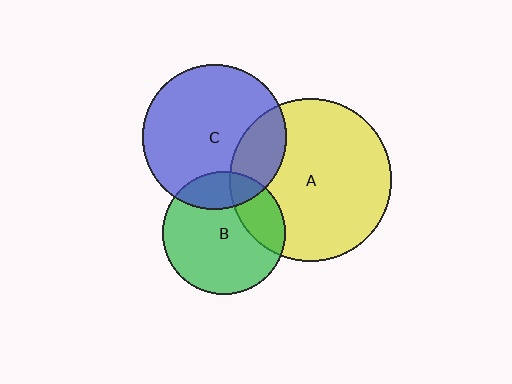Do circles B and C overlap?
Yes.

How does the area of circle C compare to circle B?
Approximately 1.4 times.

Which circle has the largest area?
Circle A (yellow).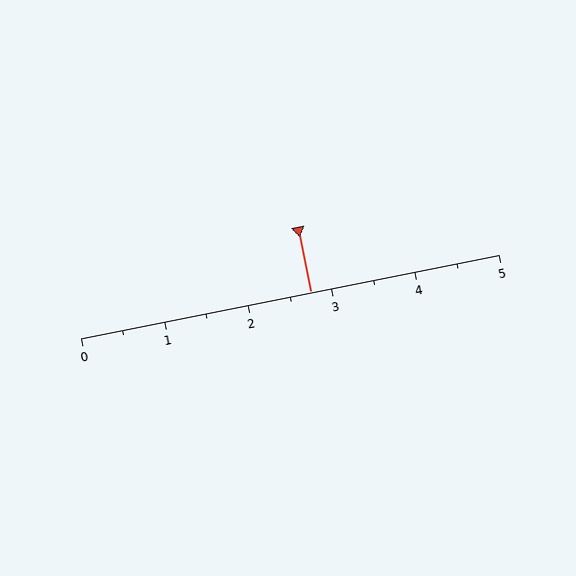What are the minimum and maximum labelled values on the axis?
The axis runs from 0 to 5.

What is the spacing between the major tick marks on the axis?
The major ticks are spaced 1 apart.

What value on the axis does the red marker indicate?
The marker indicates approximately 2.8.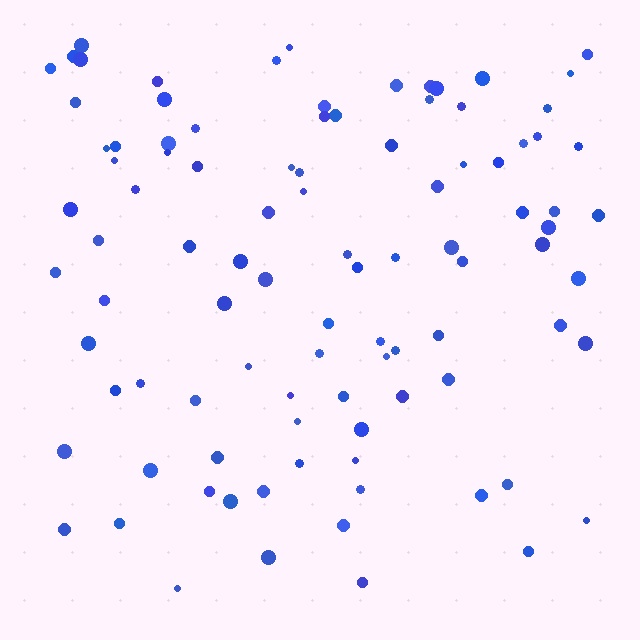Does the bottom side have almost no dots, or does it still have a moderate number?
Still a moderate number, just noticeably fewer than the top.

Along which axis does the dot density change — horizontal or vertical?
Vertical.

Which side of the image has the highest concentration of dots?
The top.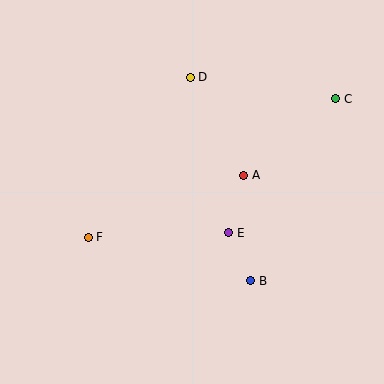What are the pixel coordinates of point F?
Point F is at (88, 237).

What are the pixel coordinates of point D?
Point D is at (190, 77).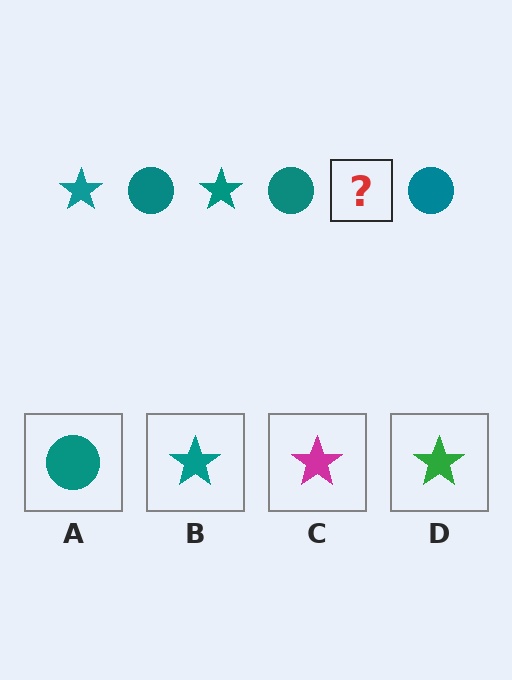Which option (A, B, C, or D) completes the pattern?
B.